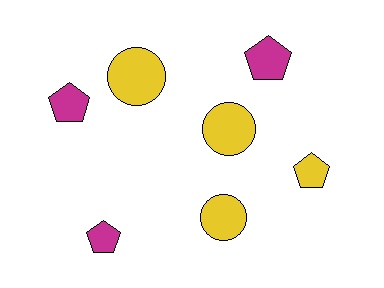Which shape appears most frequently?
Pentagon, with 4 objects.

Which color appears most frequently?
Yellow, with 4 objects.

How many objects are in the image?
There are 7 objects.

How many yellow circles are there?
There are 3 yellow circles.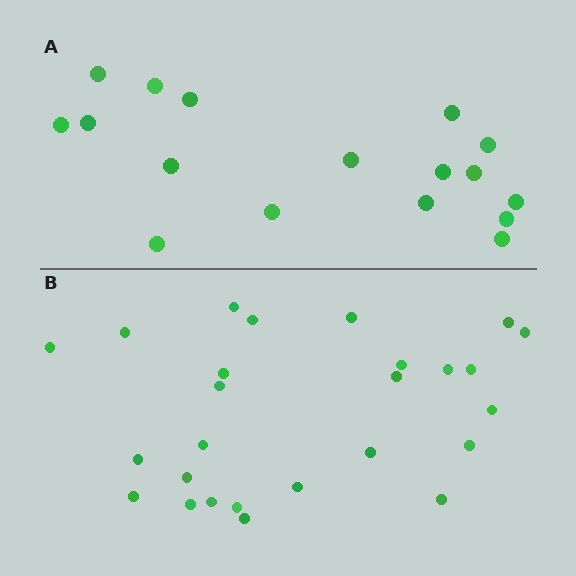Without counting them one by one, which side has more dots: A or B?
Region B (the bottom region) has more dots.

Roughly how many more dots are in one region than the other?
Region B has roughly 8 or so more dots than region A.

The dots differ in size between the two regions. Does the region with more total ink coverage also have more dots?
No. Region A has more total ink coverage because its dots are larger, but region B actually contains more individual dots. Total area can be misleading — the number of items is what matters here.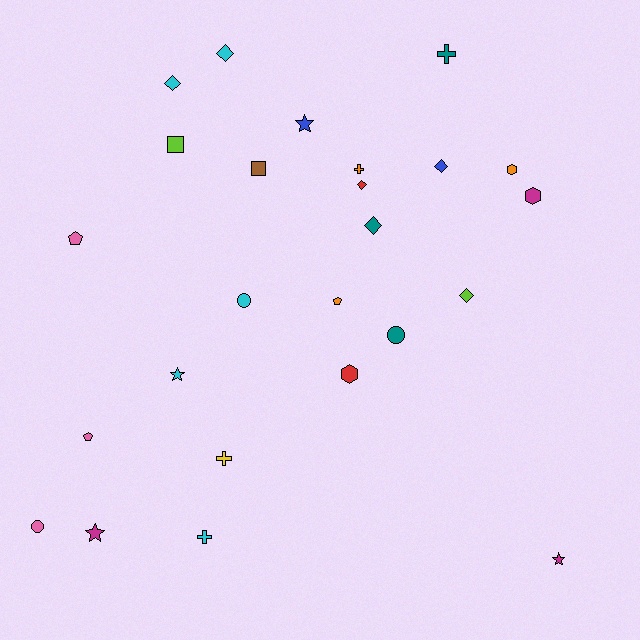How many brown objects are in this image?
There is 1 brown object.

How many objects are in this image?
There are 25 objects.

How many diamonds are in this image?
There are 6 diamonds.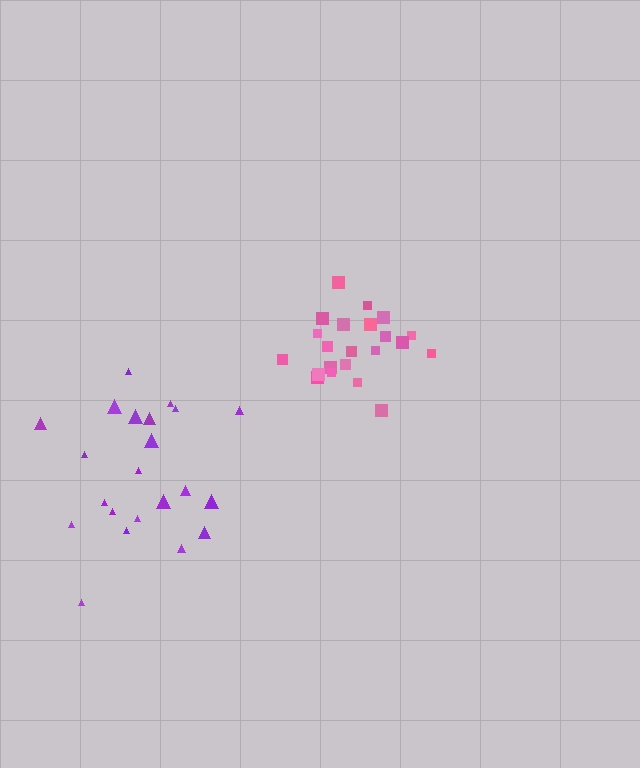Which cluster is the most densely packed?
Pink.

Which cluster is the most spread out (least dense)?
Purple.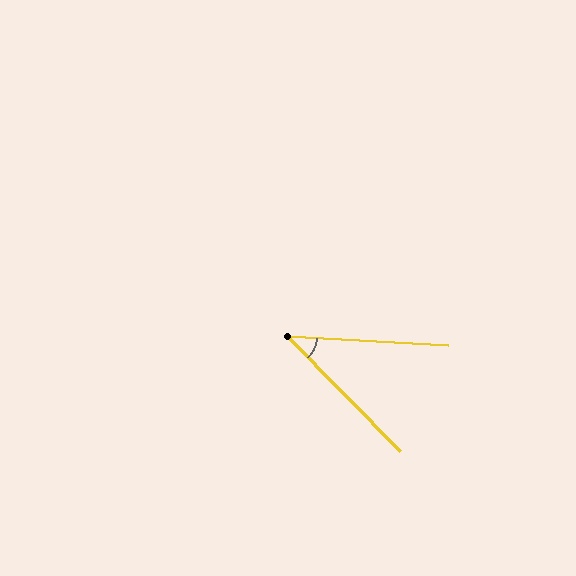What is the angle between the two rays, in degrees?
Approximately 42 degrees.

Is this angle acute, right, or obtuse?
It is acute.